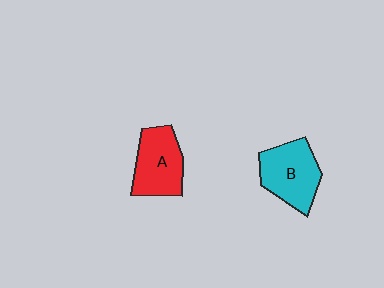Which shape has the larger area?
Shape B (cyan).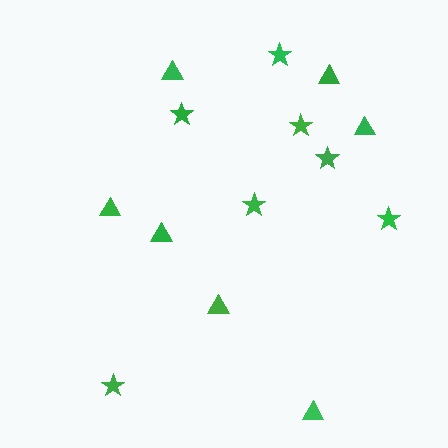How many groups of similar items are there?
There are 2 groups: one group of stars (7) and one group of triangles (7).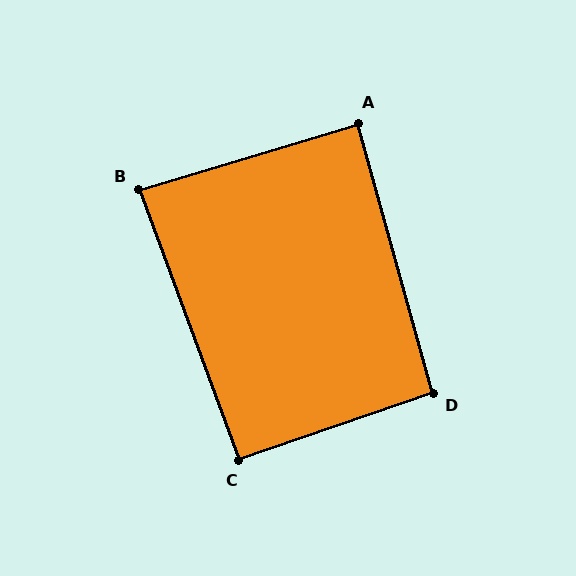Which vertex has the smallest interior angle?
B, at approximately 86 degrees.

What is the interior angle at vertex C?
Approximately 91 degrees (approximately right).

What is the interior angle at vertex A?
Approximately 89 degrees (approximately right).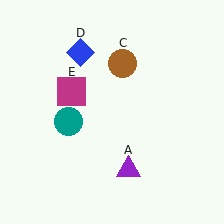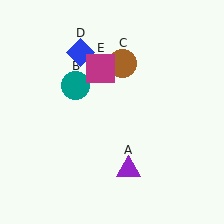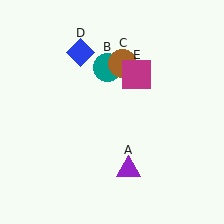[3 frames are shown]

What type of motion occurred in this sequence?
The teal circle (object B), magenta square (object E) rotated clockwise around the center of the scene.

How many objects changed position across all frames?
2 objects changed position: teal circle (object B), magenta square (object E).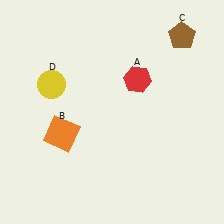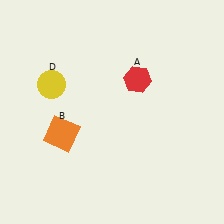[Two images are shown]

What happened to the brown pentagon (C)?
The brown pentagon (C) was removed in Image 2. It was in the top-right area of Image 1.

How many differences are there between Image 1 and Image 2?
There is 1 difference between the two images.